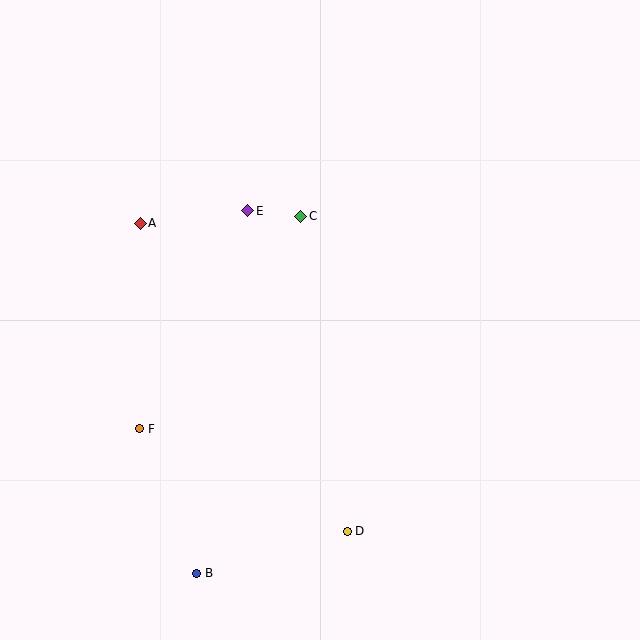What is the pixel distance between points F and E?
The distance between F and E is 243 pixels.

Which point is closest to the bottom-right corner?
Point D is closest to the bottom-right corner.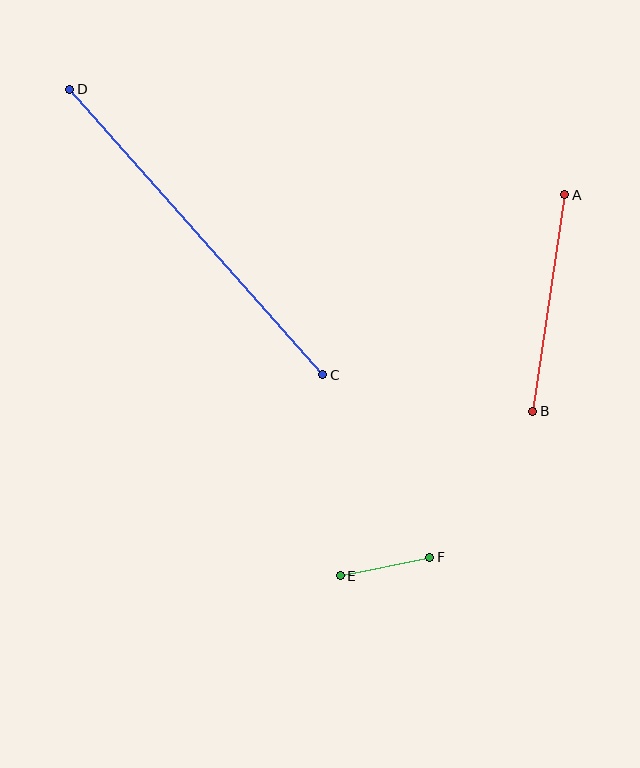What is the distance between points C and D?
The distance is approximately 381 pixels.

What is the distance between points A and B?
The distance is approximately 219 pixels.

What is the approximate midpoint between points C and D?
The midpoint is at approximately (196, 232) pixels.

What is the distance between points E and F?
The distance is approximately 92 pixels.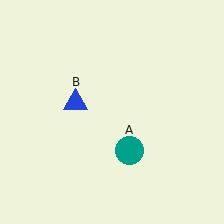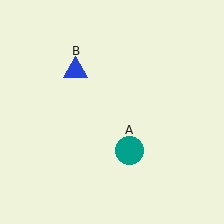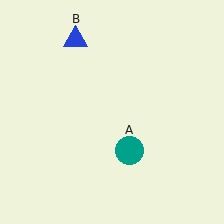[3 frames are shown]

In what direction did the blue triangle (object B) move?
The blue triangle (object B) moved up.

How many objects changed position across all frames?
1 object changed position: blue triangle (object B).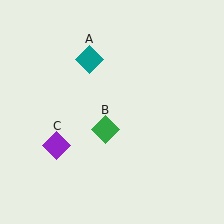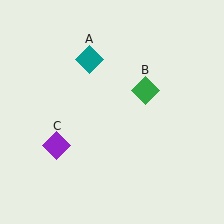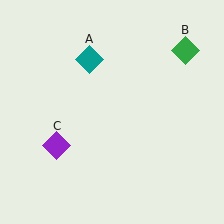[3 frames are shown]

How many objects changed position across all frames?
1 object changed position: green diamond (object B).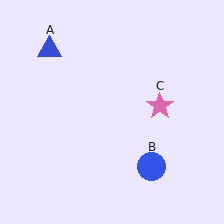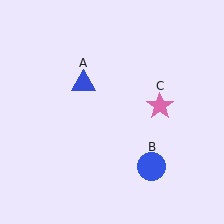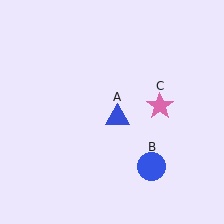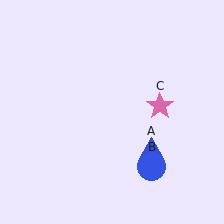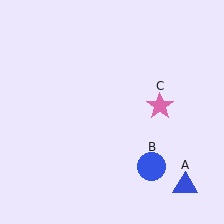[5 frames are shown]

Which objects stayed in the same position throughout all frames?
Blue circle (object B) and pink star (object C) remained stationary.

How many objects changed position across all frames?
1 object changed position: blue triangle (object A).